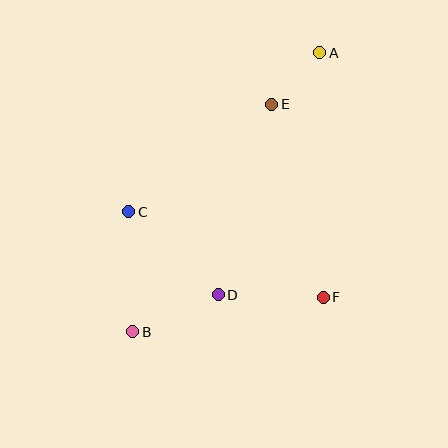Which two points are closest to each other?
Points A and E are closest to each other.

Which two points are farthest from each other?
Points A and B are farthest from each other.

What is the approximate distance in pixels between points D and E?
The distance between D and E is approximately 198 pixels.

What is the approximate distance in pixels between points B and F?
The distance between B and F is approximately 194 pixels.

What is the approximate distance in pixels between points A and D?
The distance between A and D is approximately 263 pixels.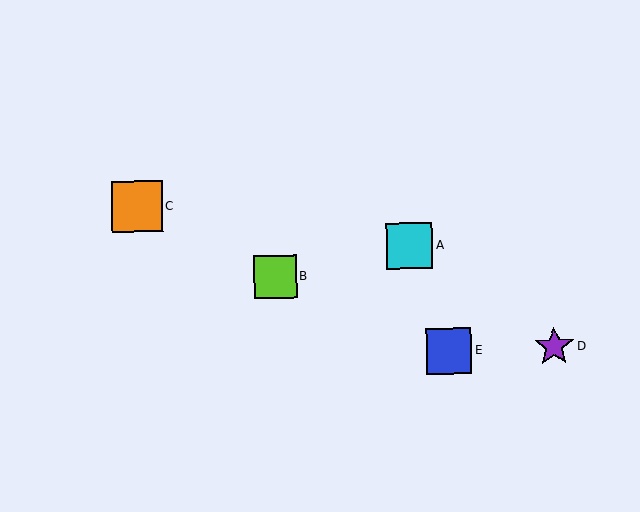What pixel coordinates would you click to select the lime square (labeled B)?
Click at (275, 277) to select the lime square B.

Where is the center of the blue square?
The center of the blue square is at (449, 351).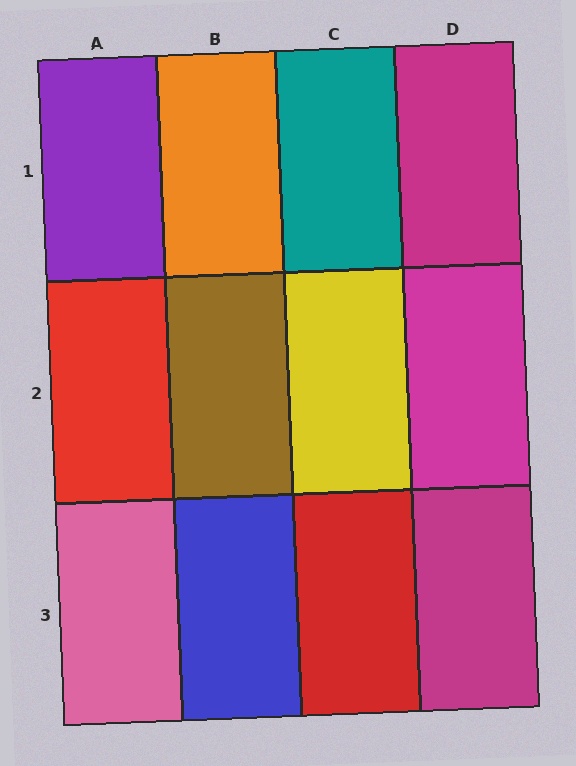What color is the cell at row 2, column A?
Red.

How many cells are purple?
1 cell is purple.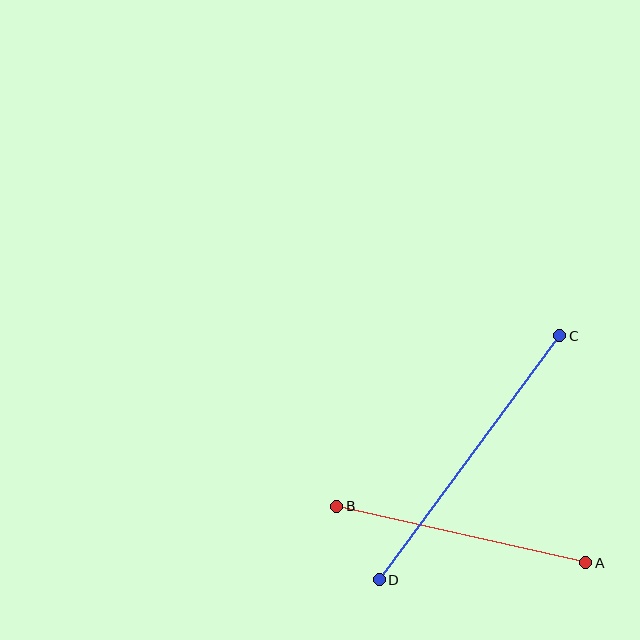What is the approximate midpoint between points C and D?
The midpoint is at approximately (469, 458) pixels.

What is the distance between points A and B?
The distance is approximately 255 pixels.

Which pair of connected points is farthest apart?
Points C and D are farthest apart.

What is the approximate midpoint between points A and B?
The midpoint is at approximately (461, 534) pixels.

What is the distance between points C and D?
The distance is approximately 304 pixels.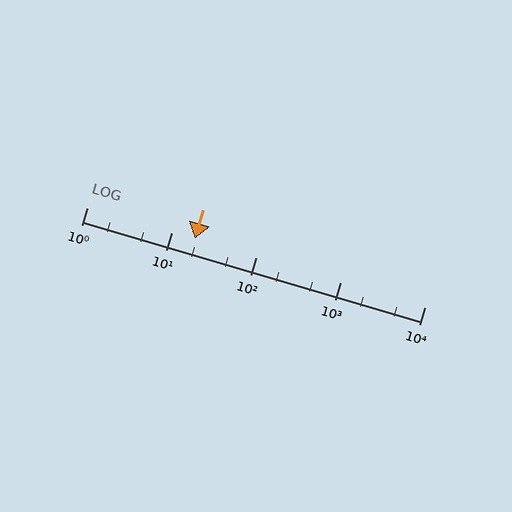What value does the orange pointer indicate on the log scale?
The pointer indicates approximately 19.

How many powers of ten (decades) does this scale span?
The scale spans 4 decades, from 1 to 10000.